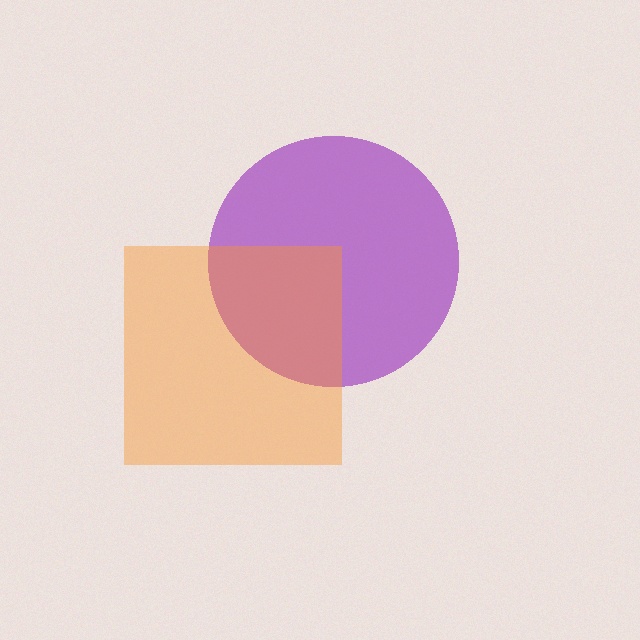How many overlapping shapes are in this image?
There are 2 overlapping shapes in the image.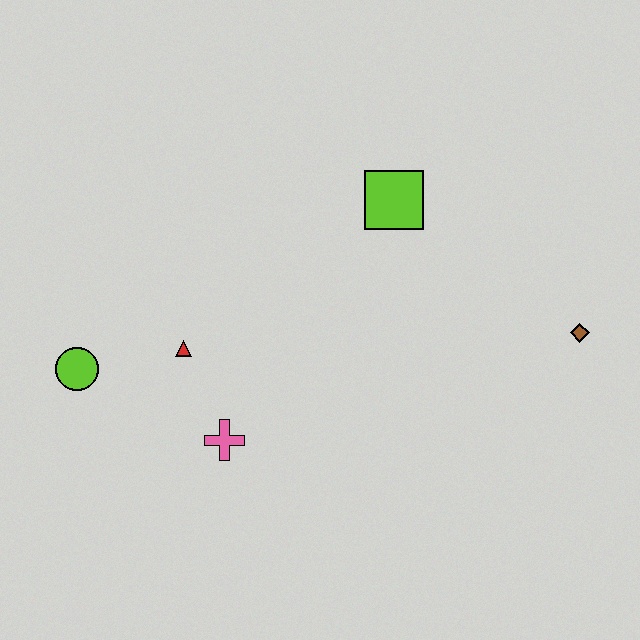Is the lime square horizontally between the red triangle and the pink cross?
No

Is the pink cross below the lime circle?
Yes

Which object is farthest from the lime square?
The lime circle is farthest from the lime square.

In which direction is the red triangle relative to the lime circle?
The red triangle is to the right of the lime circle.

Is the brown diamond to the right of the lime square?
Yes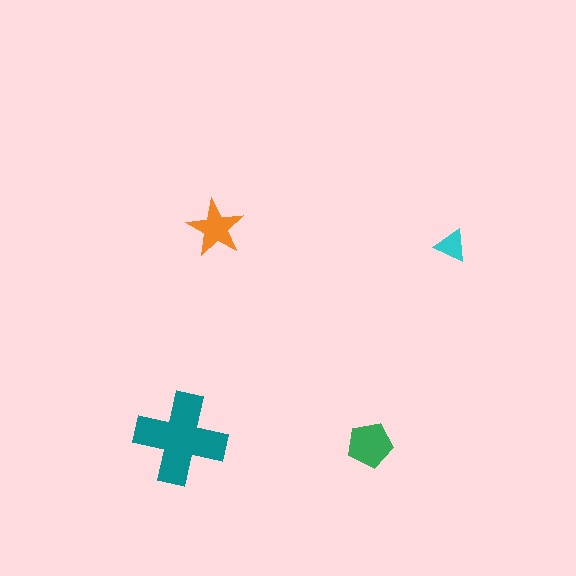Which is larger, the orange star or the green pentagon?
The green pentagon.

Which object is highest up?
The orange star is topmost.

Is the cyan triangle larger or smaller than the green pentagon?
Smaller.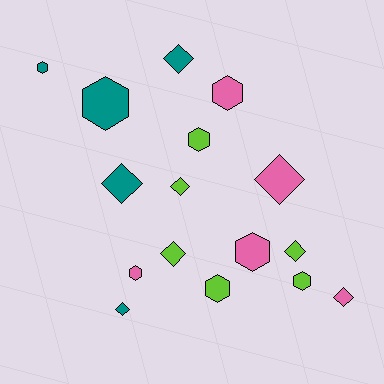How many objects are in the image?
There are 16 objects.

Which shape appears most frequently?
Hexagon, with 8 objects.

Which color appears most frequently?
Lime, with 6 objects.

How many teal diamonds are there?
There are 3 teal diamonds.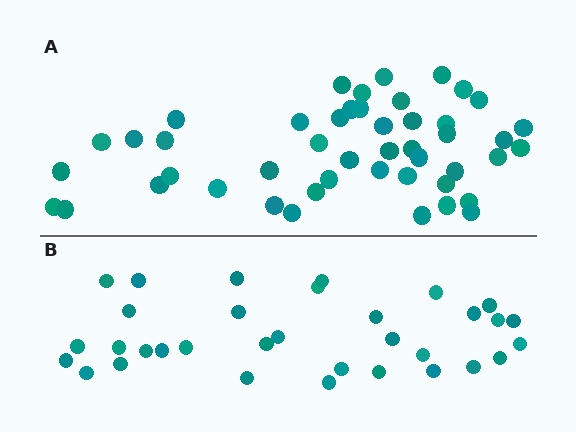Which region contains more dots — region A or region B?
Region A (the top region) has more dots.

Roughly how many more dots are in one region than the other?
Region A has approximately 15 more dots than region B.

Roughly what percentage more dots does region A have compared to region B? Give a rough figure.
About 40% more.